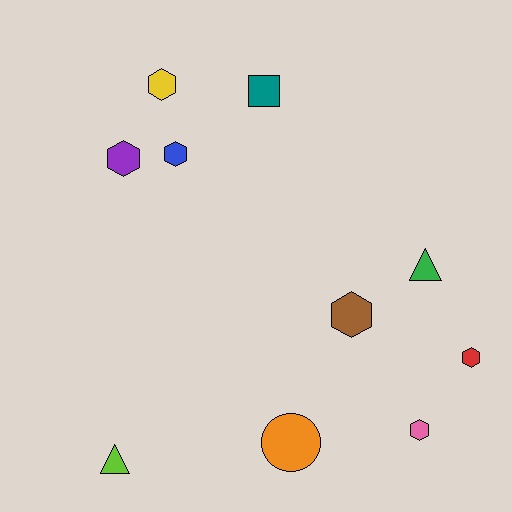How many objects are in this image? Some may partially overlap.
There are 10 objects.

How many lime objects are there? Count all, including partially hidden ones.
There is 1 lime object.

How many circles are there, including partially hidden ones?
There is 1 circle.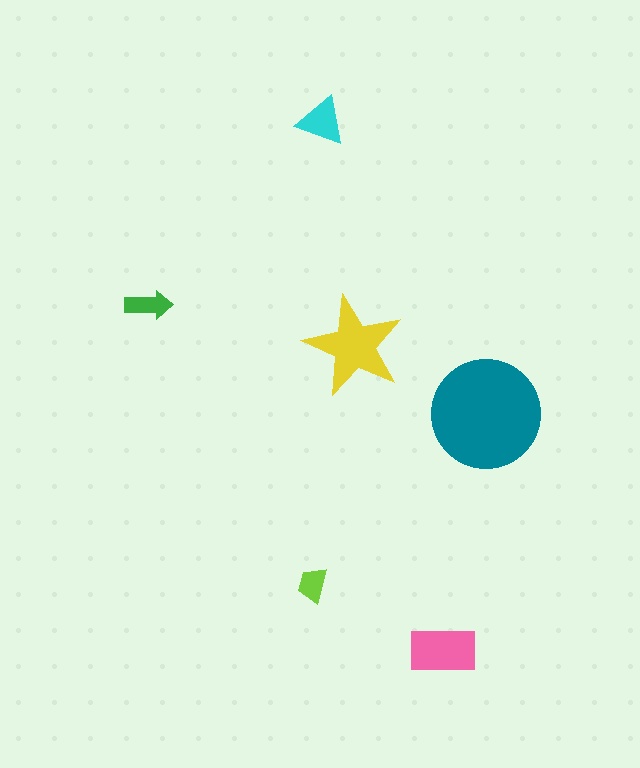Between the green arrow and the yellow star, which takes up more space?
The yellow star.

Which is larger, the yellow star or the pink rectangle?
The yellow star.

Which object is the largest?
The teal circle.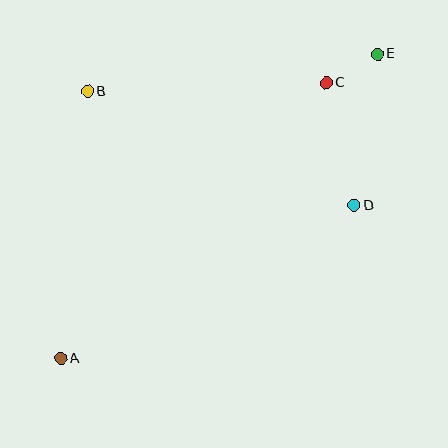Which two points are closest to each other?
Points C and E are closest to each other.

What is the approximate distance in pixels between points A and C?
The distance between A and C is approximately 383 pixels.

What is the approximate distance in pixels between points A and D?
The distance between A and D is approximately 331 pixels.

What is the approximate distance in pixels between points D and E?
The distance between D and E is approximately 153 pixels.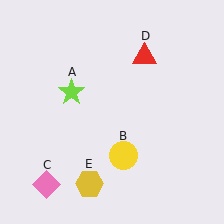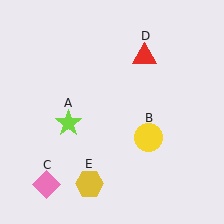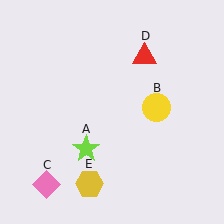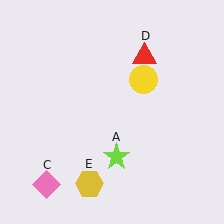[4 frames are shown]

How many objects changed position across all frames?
2 objects changed position: lime star (object A), yellow circle (object B).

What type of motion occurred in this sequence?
The lime star (object A), yellow circle (object B) rotated counterclockwise around the center of the scene.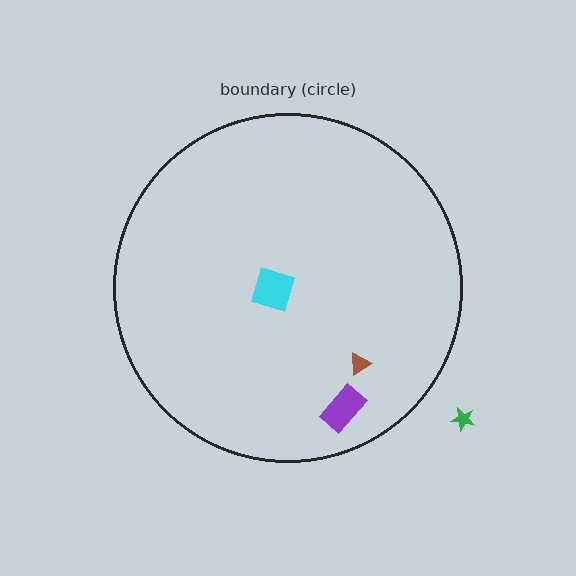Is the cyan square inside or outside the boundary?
Inside.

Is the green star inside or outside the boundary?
Outside.